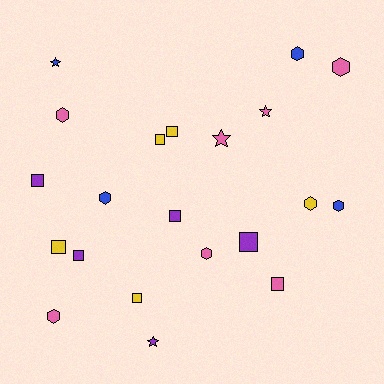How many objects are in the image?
There are 21 objects.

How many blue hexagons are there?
There are 3 blue hexagons.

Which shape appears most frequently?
Square, with 9 objects.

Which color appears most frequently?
Pink, with 7 objects.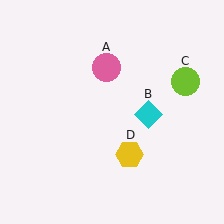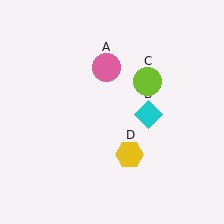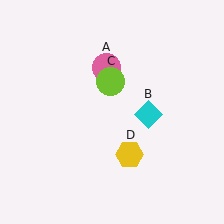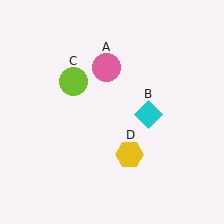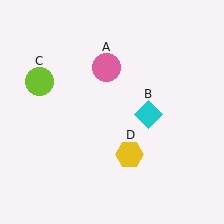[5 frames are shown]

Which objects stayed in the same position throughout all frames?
Pink circle (object A) and cyan diamond (object B) and yellow hexagon (object D) remained stationary.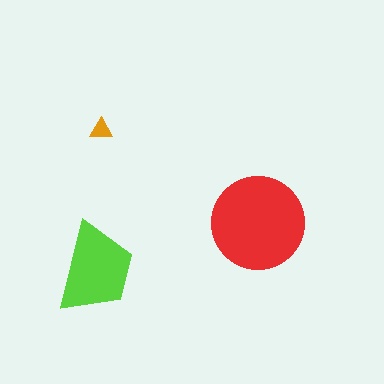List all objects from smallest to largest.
The orange triangle, the lime trapezoid, the red circle.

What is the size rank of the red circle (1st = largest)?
1st.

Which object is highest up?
The orange triangle is topmost.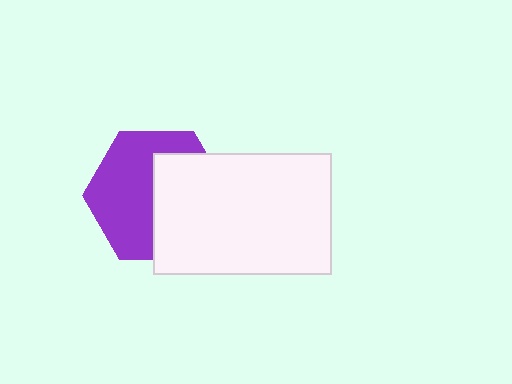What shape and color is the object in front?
The object in front is a white rectangle.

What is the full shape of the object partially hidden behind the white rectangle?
The partially hidden object is a purple hexagon.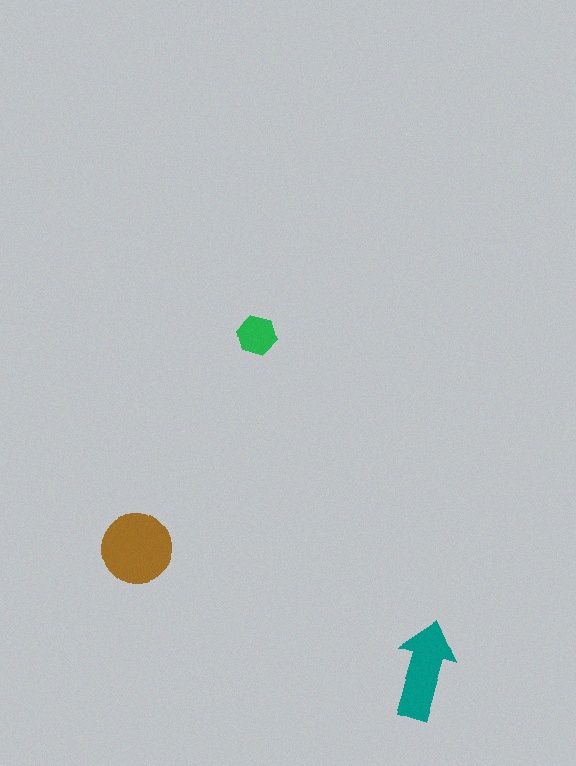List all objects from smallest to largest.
The green hexagon, the teal arrow, the brown circle.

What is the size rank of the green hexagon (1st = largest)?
3rd.